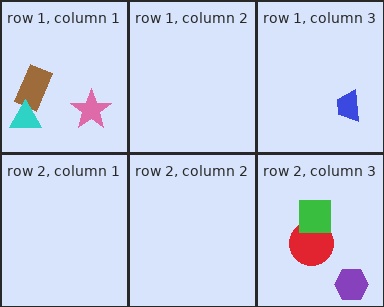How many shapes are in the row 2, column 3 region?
3.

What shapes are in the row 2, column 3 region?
The red circle, the purple hexagon, the green square.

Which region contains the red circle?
The row 2, column 3 region.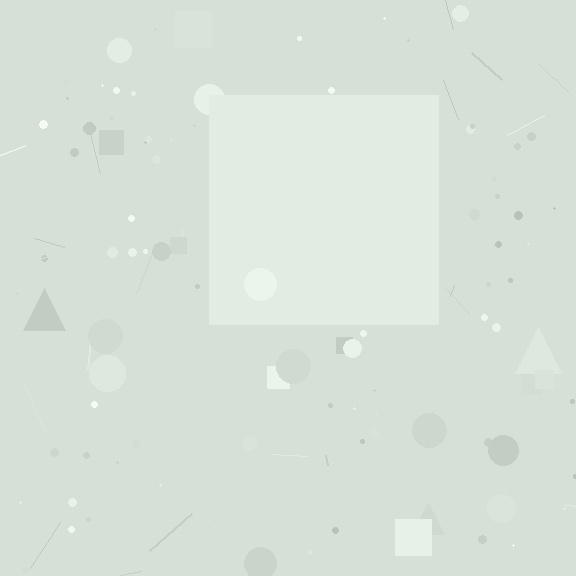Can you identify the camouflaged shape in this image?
The camouflaged shape is a square.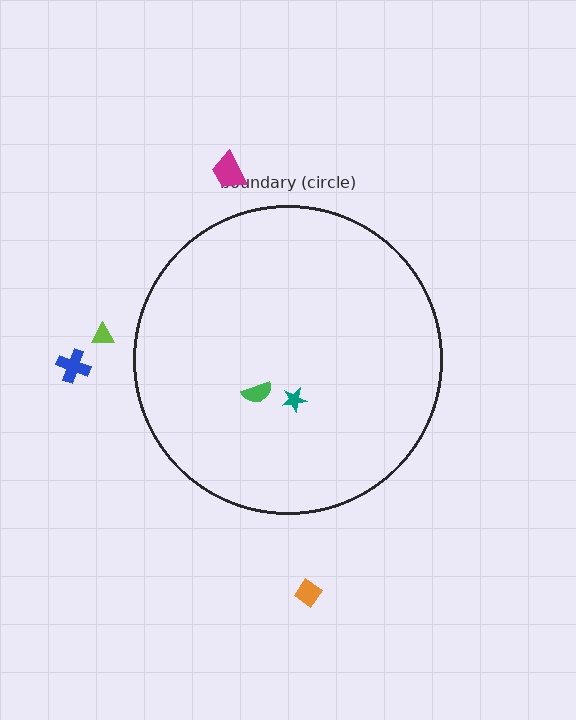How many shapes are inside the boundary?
2 inside, 4 outside.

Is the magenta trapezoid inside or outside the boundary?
Outside.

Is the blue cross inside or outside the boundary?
Outside.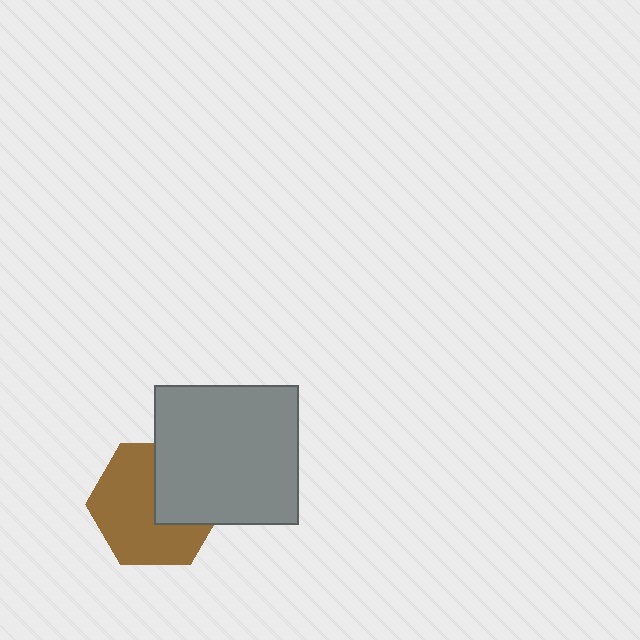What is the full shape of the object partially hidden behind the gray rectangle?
The partially hidden object is a brown hexagon.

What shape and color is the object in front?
The object in front is a gray rectangle.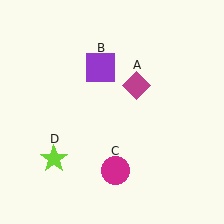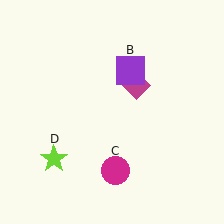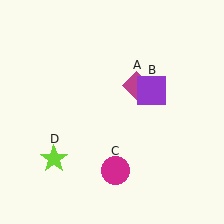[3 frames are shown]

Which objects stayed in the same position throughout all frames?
Magenta diamond (object A) and magenta circle (object C) and lime star (object D) remained stationary.